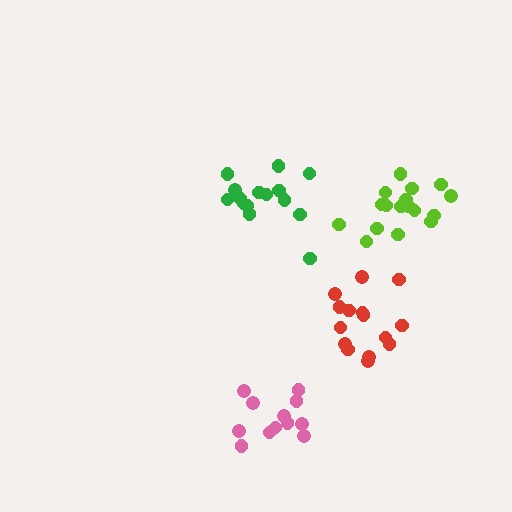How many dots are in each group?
Group 1: 15 dots, Group 2: 15 dots, Group 3: 12 dots, Group 4: 17 dots (59 total).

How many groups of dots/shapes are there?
There are 4 groups.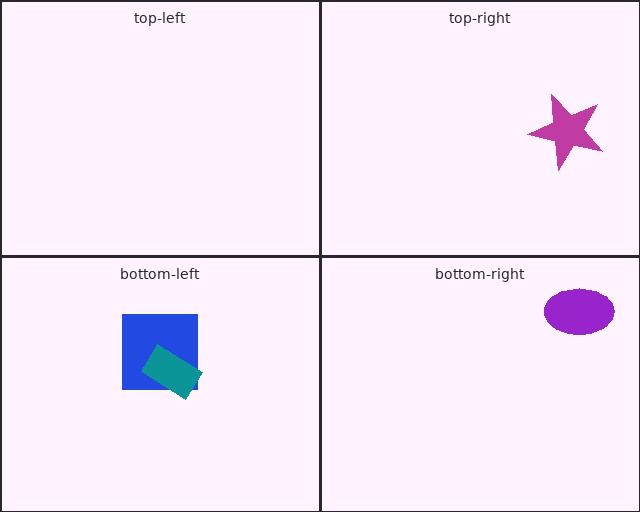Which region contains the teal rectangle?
The bottom-left region.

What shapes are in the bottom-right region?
The purple ellipse.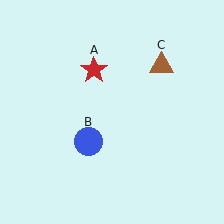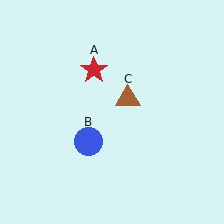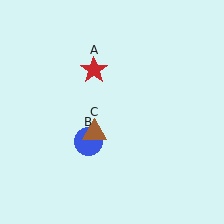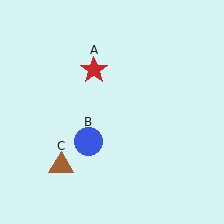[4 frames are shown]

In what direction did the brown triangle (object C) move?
The brown triangle (object C) moved down and to the left.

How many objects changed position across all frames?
1 object changed position: brown triangle (object C).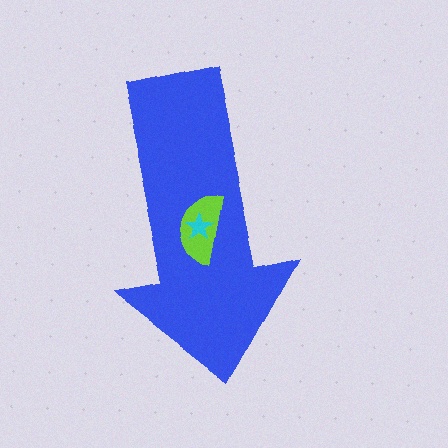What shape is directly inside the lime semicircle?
The cyan star.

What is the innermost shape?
The cyan star.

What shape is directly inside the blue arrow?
The lime semicircle.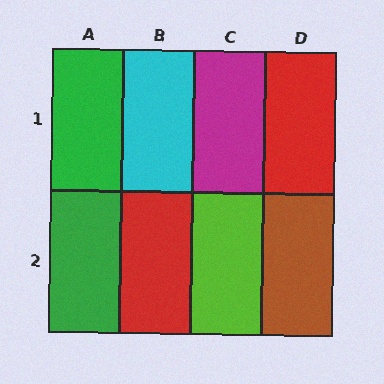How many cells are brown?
1 cell is brown.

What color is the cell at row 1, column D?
Red.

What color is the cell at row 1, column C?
Magenta.